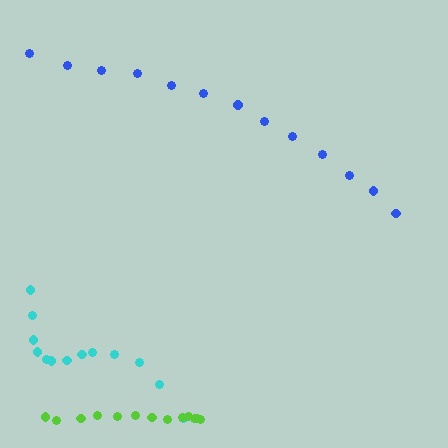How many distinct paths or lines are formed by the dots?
There are 3 distinct paths.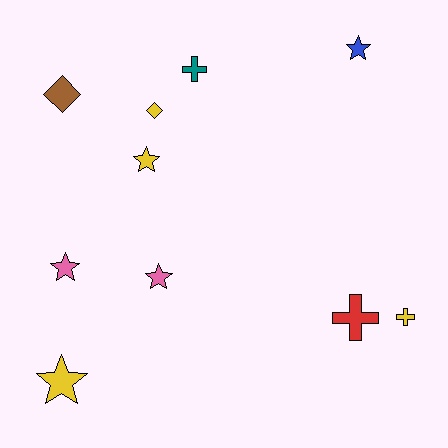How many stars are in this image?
There are 5 stars.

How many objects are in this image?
There are 10 objects.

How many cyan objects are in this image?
There are no cyan objects.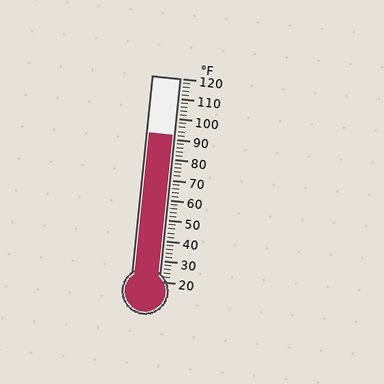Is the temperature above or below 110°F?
The temperature is below 110°F.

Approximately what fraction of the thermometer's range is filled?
The thermometer is filled to approximately 70% of its range.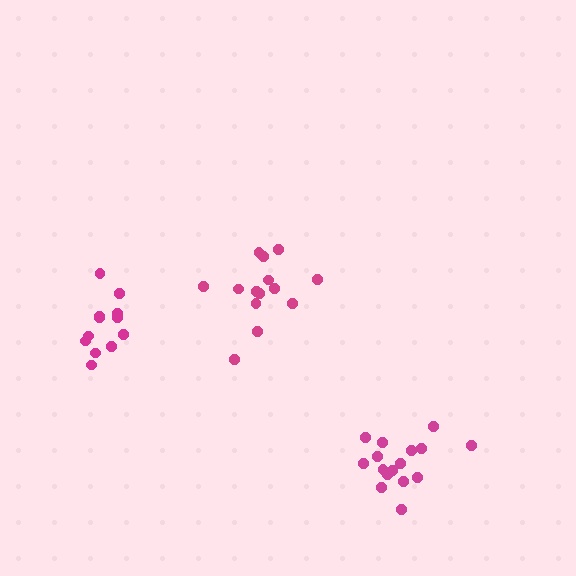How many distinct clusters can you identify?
There are 3 distinct clusters.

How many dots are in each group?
Group 1: 14 dots, Group 2: 16 dots, Group 3: 12 dots (42 total).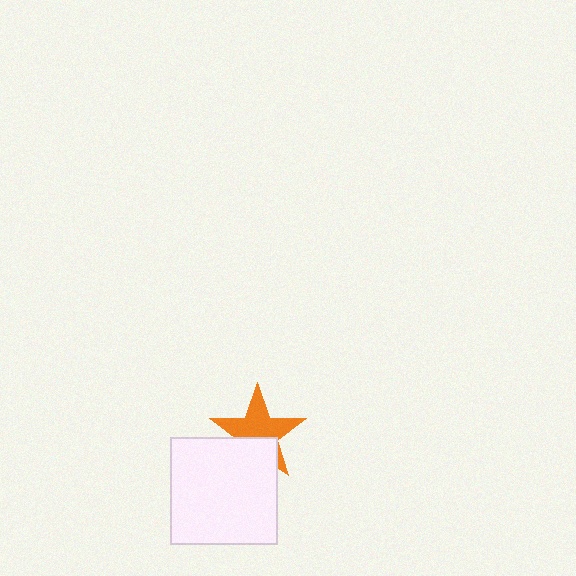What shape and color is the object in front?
The object in front is a white square.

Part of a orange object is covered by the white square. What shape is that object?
It is a star.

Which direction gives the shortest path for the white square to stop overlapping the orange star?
Moving down gives the shortest separation.